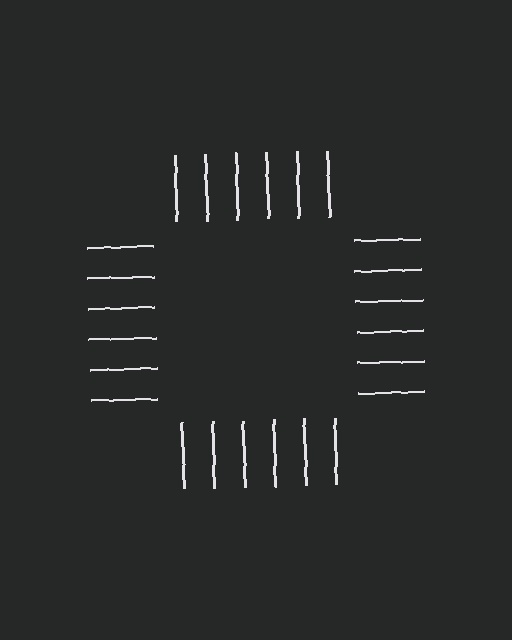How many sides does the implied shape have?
4 sides — the line-ends trace a square.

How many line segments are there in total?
24 — 6 along each of the 4 edges.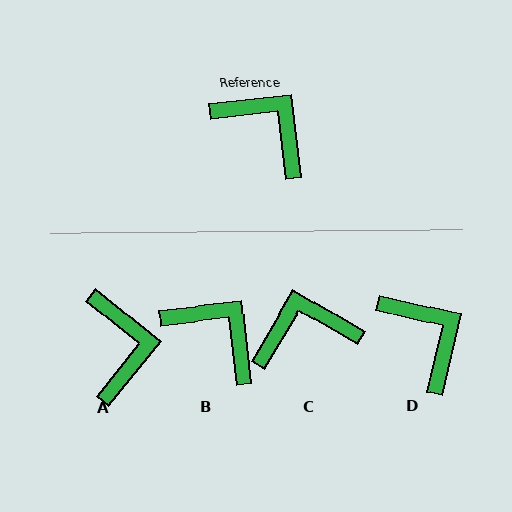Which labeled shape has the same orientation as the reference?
B.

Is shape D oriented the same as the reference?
No, it is off by about 20 degrees.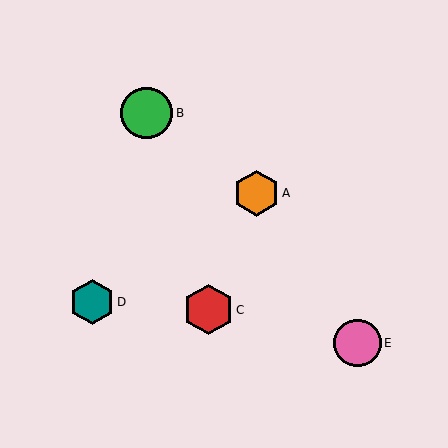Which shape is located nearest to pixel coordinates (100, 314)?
The teal hexagon (labeled D) at (92, 302) is nearest to that location.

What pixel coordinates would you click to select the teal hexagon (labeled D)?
Click at (92, 302) to select the teal hexagon D.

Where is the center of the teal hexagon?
The center of the teal hexagon is at (92, 302).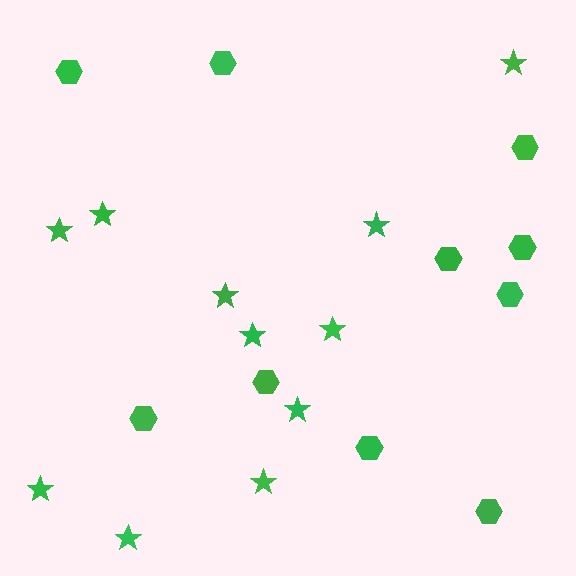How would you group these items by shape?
There are 2 groups: one group of stars (11) and one group of hexagons (10).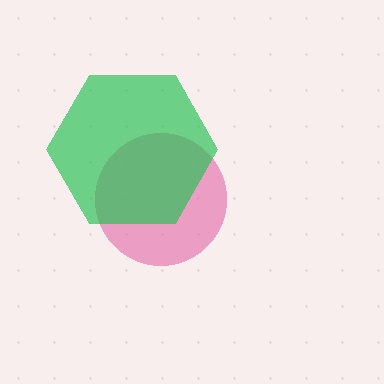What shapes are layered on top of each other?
The layered shapes are: a pink circle, a green hexagon.